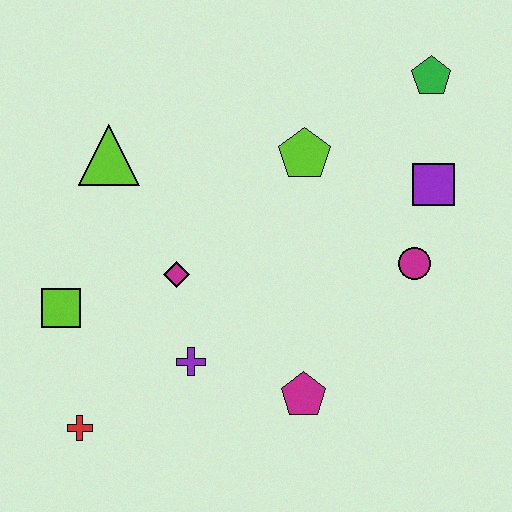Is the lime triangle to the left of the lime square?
No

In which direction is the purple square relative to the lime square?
The purple square is to the right of the lime square.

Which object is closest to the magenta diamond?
The purple cross is closest to the magenta diamond.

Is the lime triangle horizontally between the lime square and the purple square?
Yes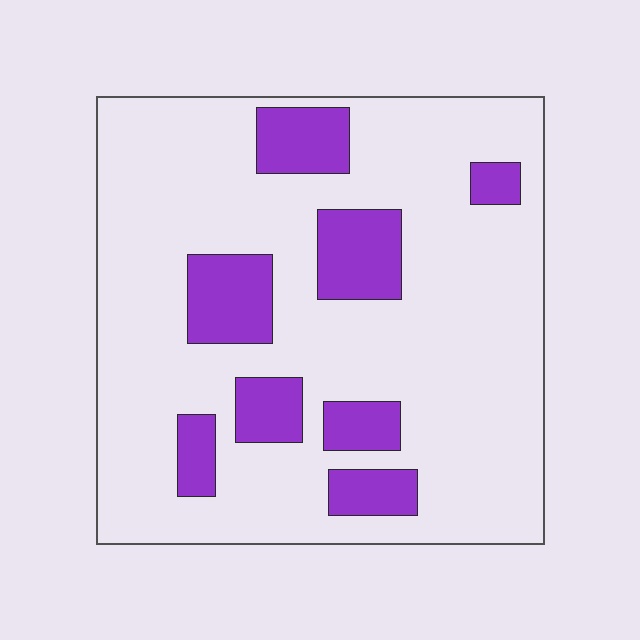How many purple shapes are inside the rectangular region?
8.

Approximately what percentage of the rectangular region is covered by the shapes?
Approximately 20%.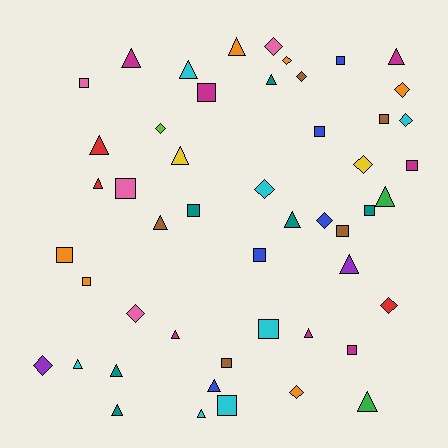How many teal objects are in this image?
There are 6 teal objects.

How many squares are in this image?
There are 17 squares.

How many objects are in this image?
There are 50 objects.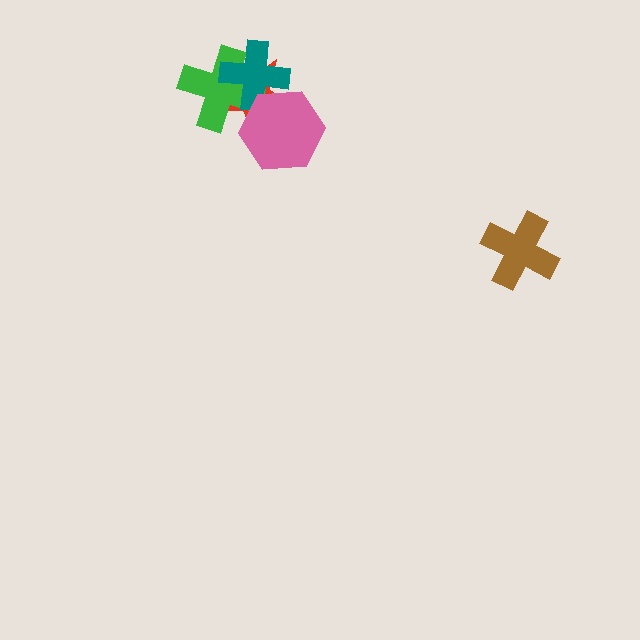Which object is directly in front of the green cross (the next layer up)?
The teal cross is directly in front of the green cross.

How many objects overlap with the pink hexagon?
3 objects overlap with the pink hexagon.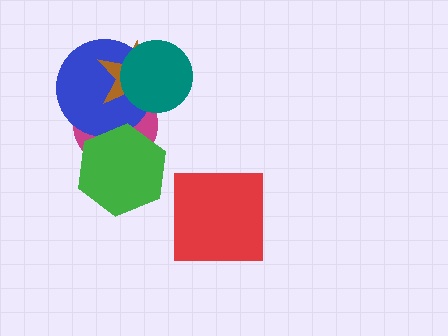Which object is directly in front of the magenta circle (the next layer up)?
The blue circle is directly in front of the magenta circle.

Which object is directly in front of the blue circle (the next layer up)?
The brown star is directly in front of the blue circle.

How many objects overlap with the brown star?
3 objects overlap with the brown star.